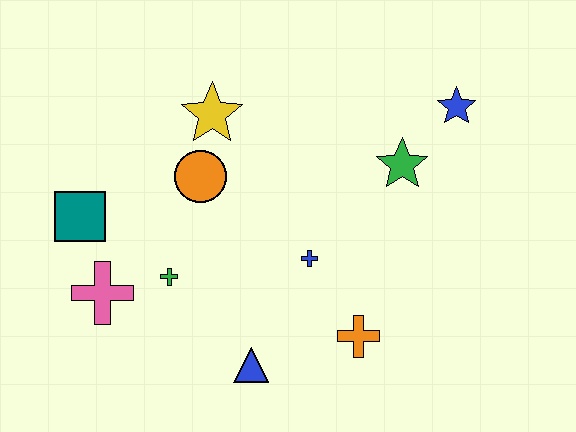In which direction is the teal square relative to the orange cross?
The teal square is to the left of the orange cross.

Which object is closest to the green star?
The blue star is closest to the green star.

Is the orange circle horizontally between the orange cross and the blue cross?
No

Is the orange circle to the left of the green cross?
No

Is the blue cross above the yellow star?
No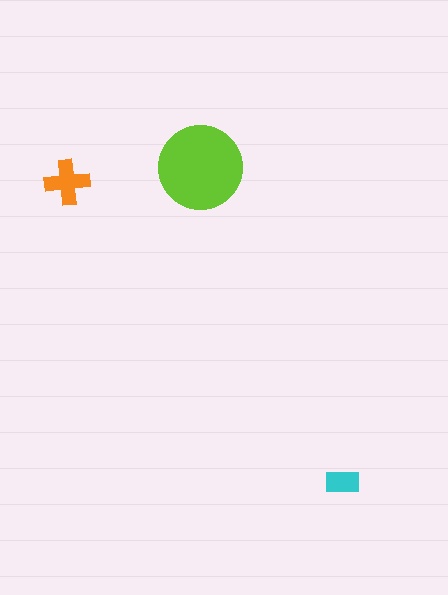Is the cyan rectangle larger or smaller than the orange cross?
Smaller.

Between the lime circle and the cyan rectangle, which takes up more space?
The lime circle.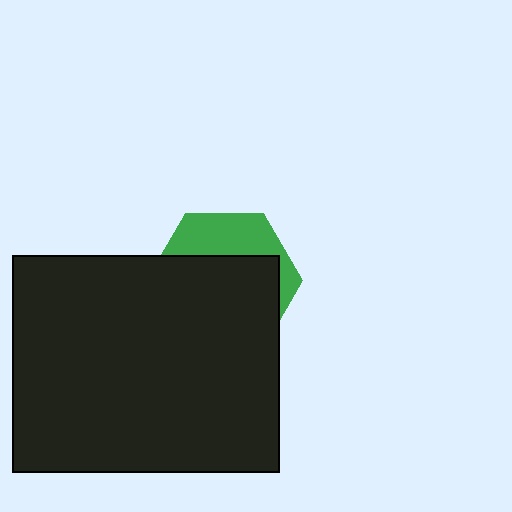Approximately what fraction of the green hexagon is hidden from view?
Roughly 67% of the green hexagon is hidden behind the black rectangle.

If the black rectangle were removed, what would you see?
You would see the complete green hexagon.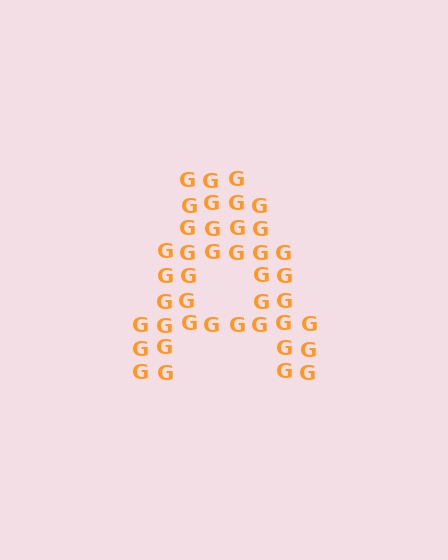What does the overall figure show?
The overall figure shows the letter A.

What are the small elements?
The small elements are letter G's.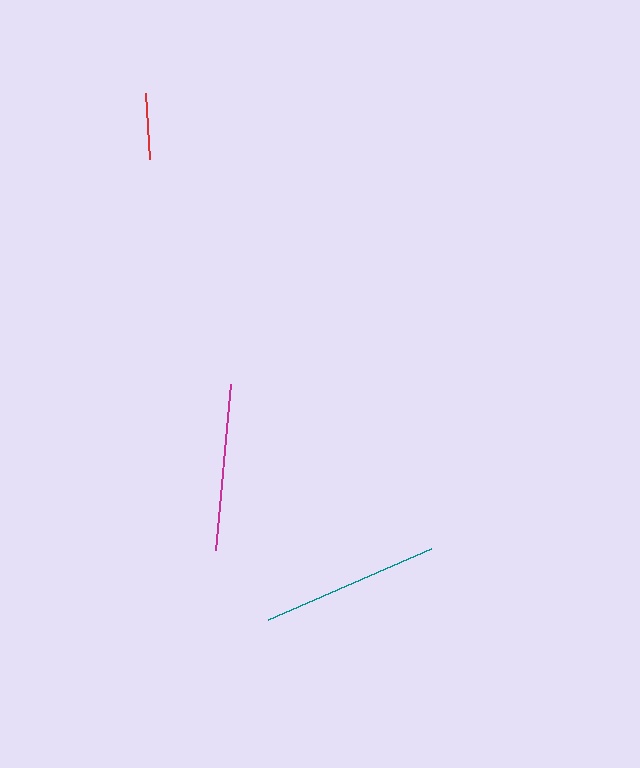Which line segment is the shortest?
The red line is the shortest at approximately 65 pixels.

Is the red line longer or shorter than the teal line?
The teal line is longer than the red line.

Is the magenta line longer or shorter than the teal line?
The teal line is longer than the magenta line.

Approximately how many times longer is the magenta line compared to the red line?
The magenta line is approximately 2.5 times the length of the red line.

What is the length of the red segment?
The red segment is approximately 65 pixels long.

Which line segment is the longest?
The teal line is the longest at approximately 177 pixels.